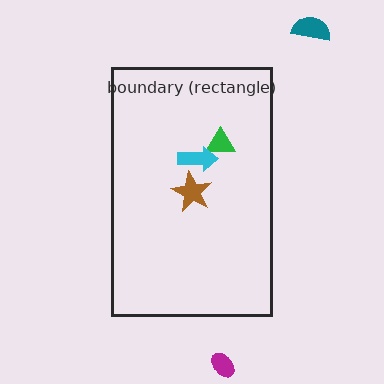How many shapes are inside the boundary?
3 inside, 2 outside.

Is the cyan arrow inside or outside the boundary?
Inside.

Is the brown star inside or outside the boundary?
Inside.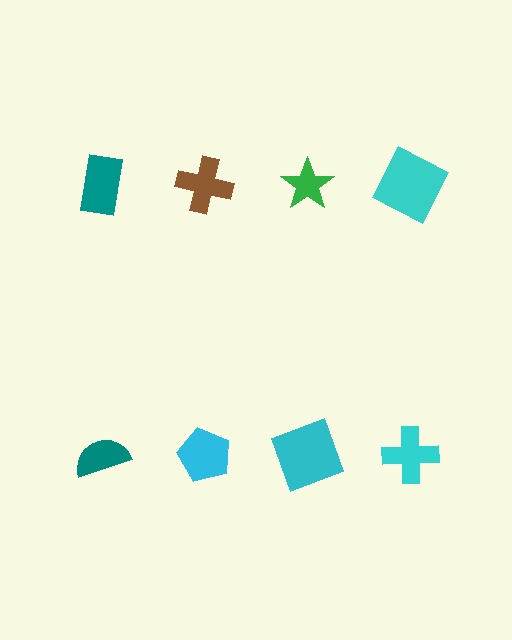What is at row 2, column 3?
A cyan square.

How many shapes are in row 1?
4 shapes.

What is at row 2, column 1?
A teal semicircle.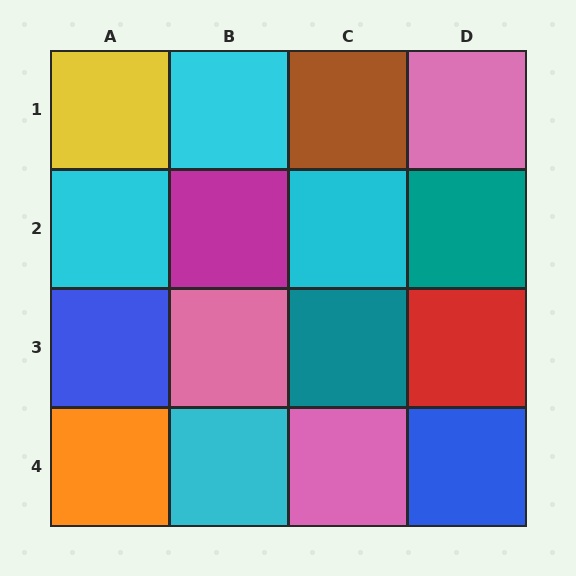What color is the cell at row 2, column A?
Cyan.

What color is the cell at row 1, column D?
Pink.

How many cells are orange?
1 cell is orange.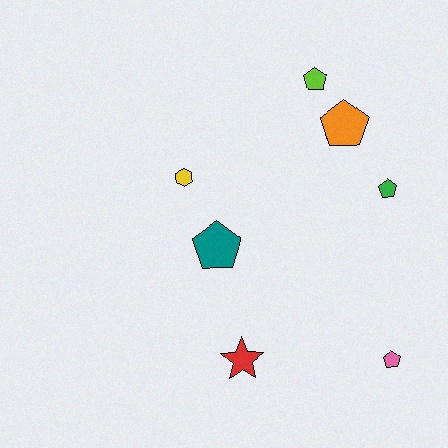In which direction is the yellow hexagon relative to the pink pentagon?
The yellow hexagon is to the left of the pink pentagon.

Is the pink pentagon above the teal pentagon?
No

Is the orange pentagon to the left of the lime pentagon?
No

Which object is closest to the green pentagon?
The orange pentagon is closest to the green pentagon.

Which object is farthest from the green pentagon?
The red star is farthest from the green pentagon.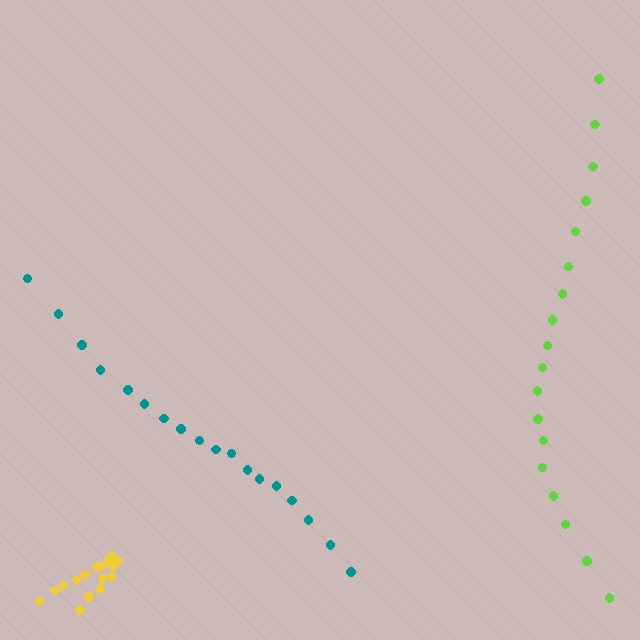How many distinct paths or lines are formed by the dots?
There are 3 distinct paths.